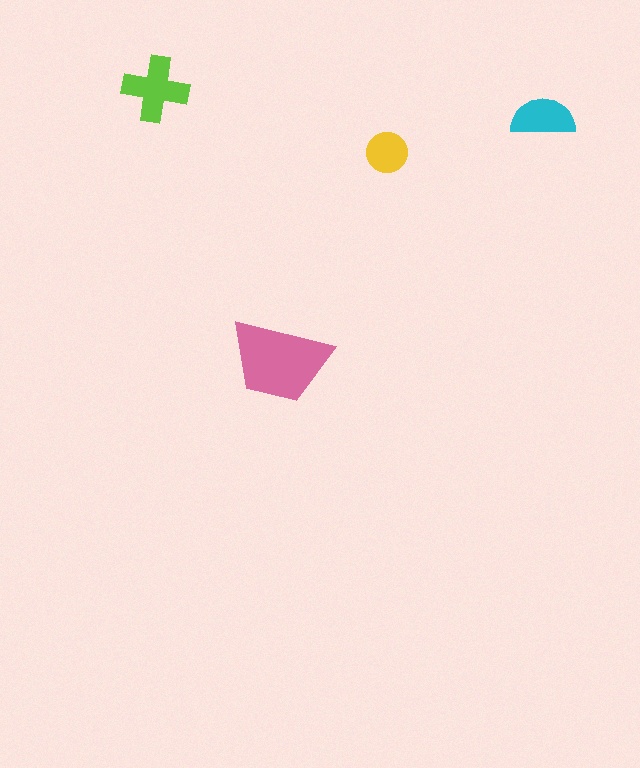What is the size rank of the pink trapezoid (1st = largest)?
1st.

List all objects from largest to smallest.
The pink trapezoid, the lime cross, the cyan semicircle, the yellow circle.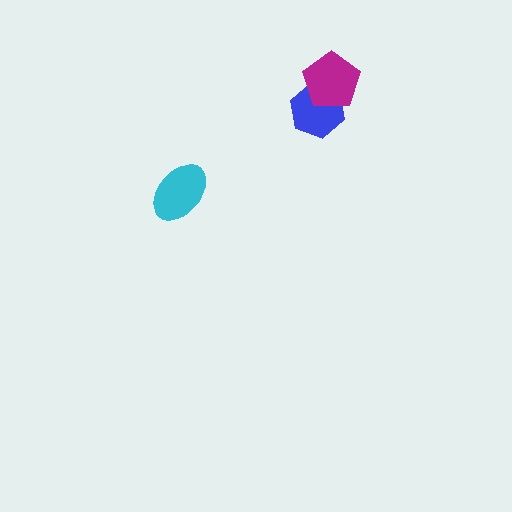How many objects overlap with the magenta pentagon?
1 object overlaps with the magenta pentagon.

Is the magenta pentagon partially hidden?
No, no other shape covers it.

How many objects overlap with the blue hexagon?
1 object overlaps with the blue hexagon.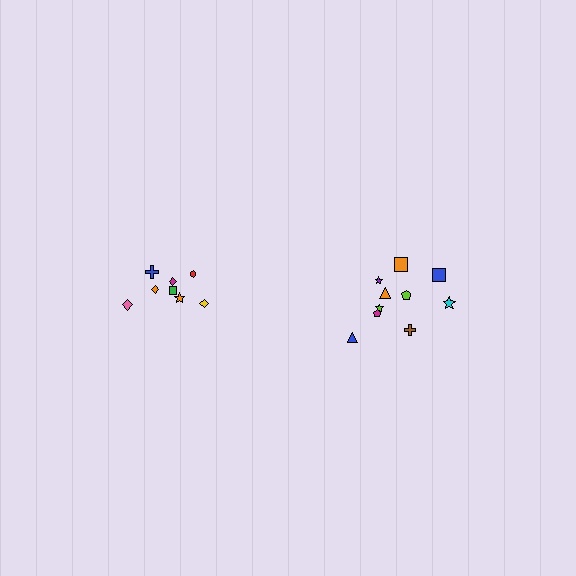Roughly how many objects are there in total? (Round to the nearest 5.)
Roughly 20 objects in total.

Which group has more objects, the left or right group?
The right group.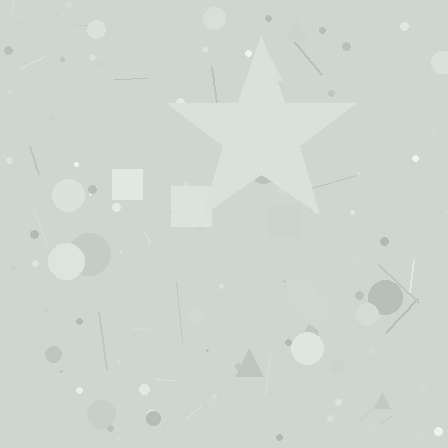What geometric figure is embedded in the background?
A star is embedded in the background.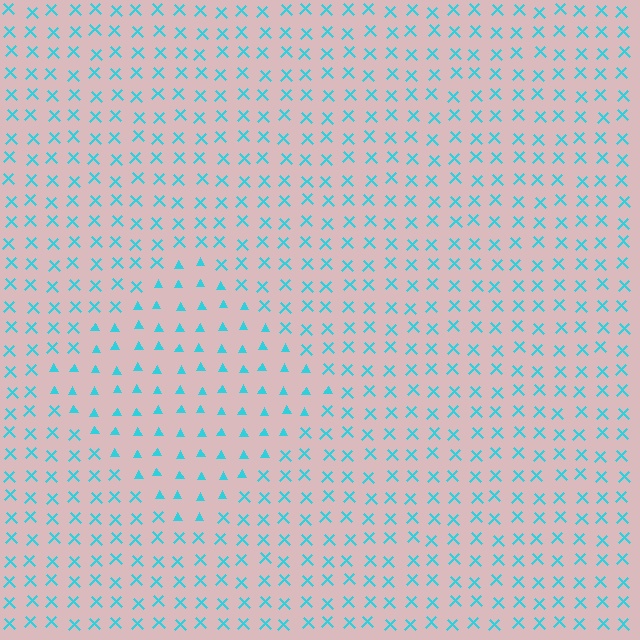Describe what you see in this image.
The image is filled with small cyan elements arranged in a uniform grid. A diamond-shaped region contains triangles, while the surrounding area contains X marks. The boundary is defined purely by the change in element shape.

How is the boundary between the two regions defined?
The boundary is defined by a change in element shape: triangles inside vs. X marks outside. All elements share the same color and spacing.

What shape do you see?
I see a diamond.